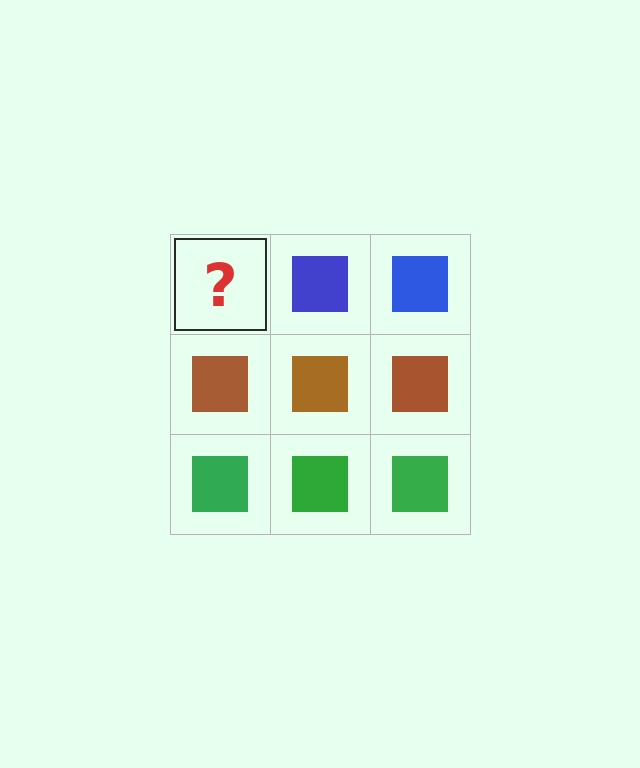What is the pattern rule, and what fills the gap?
The rule is that each row has a consistent color. The gap should be filled with a blue square.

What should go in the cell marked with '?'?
The missing cell should contain a blue square.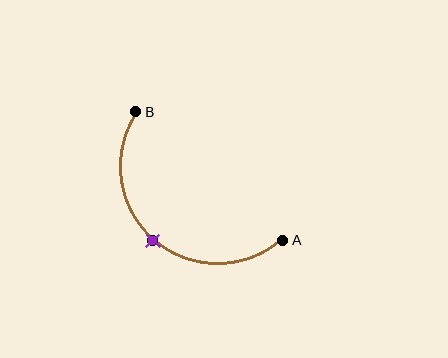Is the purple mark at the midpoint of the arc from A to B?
Yes. The purple mark lies on the arc at equal arc-length from both A and B — it is the arc midpoint.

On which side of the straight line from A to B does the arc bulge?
The arc bulges below and to the left of the straight line connecting A and B.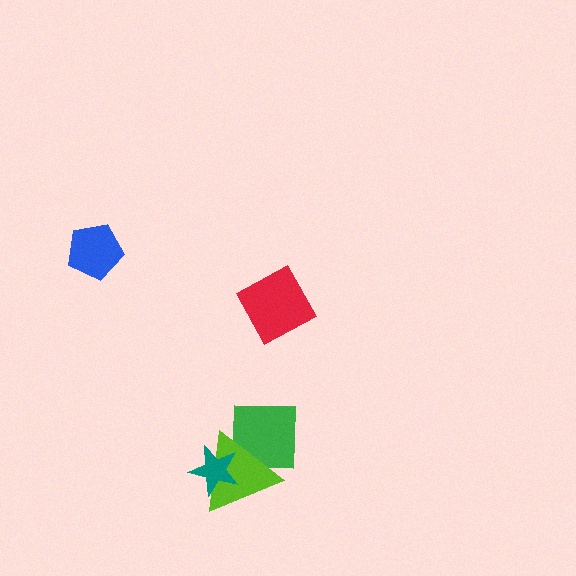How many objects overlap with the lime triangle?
2 objects overlap with the lime triangle.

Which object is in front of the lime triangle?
The teal star is in front of the lime triangle.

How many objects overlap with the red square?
0 objects overlap with the red square.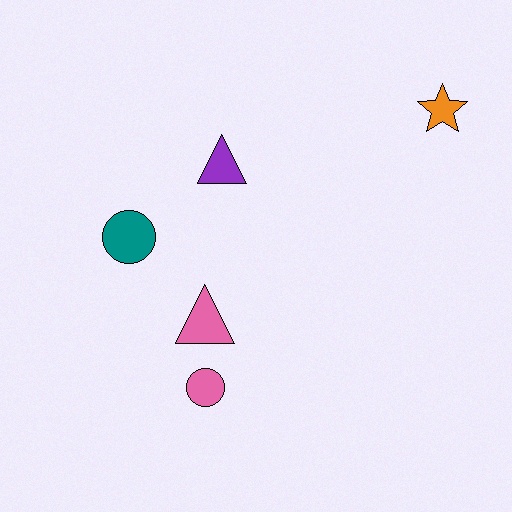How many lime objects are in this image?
There are no lime objects.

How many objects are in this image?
There are 5 objects.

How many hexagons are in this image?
There are no hexagons.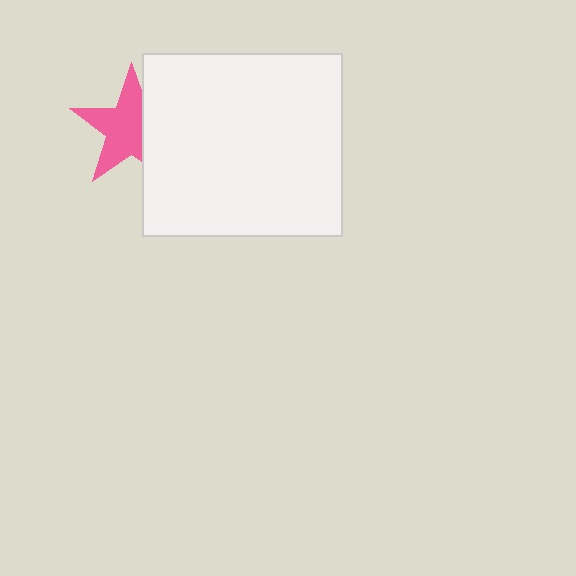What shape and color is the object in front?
The object in front is a white rectangle.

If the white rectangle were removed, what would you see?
You would see the complete pink star.